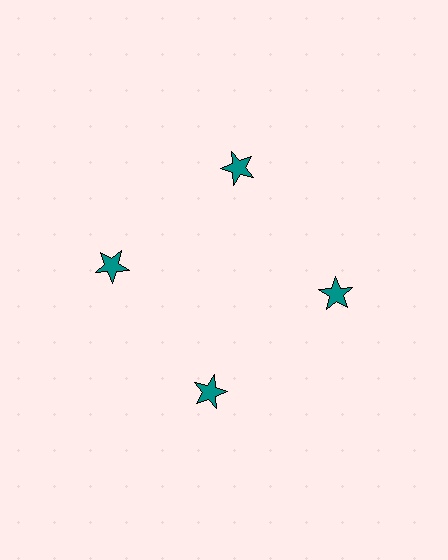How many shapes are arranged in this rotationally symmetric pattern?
There are 4 shapes, arranged in 4 groups of 1.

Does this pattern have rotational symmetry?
Yes, this pattern has 4-fold rotational symmetry. It looks the same after rotating 90 degrees around the center.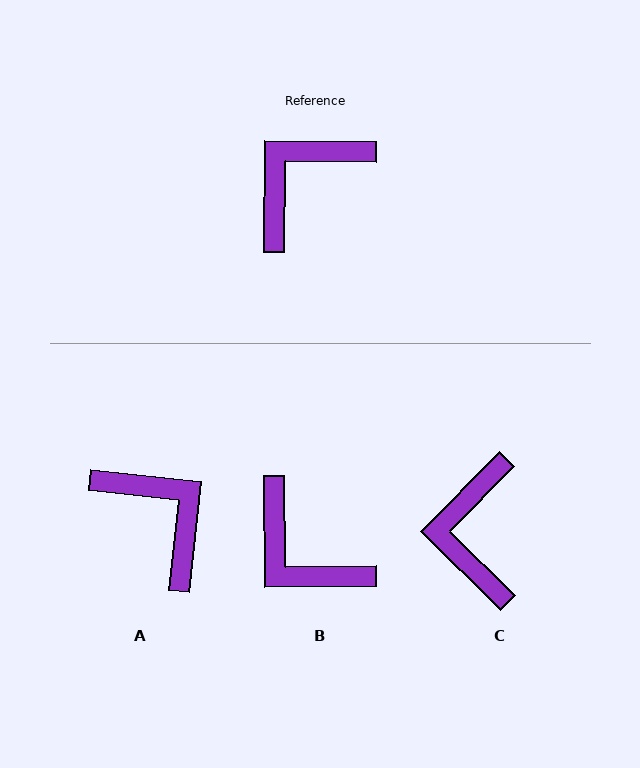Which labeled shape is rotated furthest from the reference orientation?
A, about 96 degrees away.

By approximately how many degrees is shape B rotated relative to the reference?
Approximately 91 degrees counter-clockwise.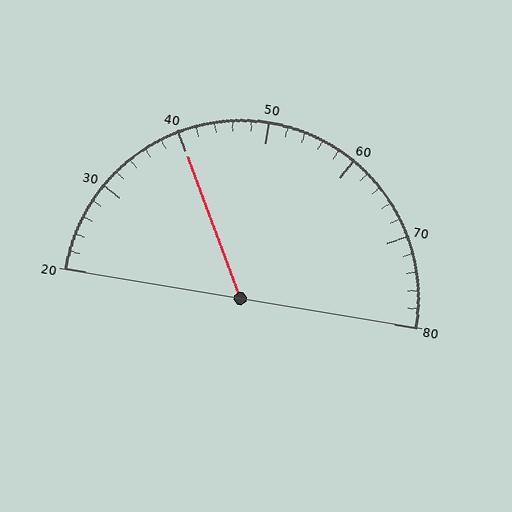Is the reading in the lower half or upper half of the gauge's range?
The reading is in the lower half of the range (20 to 80).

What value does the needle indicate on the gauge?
The needle indicates approximately 40.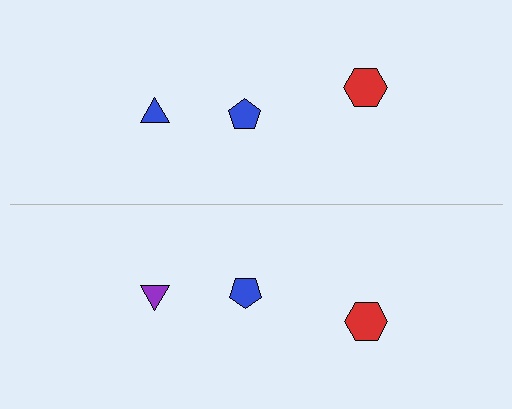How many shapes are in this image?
There are 6 shapes in this image.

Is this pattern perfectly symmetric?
No, the pattern is not perfectly symmetric. The purple triangle on the bottom side breaks the symmetry — its mirror counterpart is blue.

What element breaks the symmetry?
The purple triangle on the bottom side breaks the symmetry — its mirror counterpart is blue.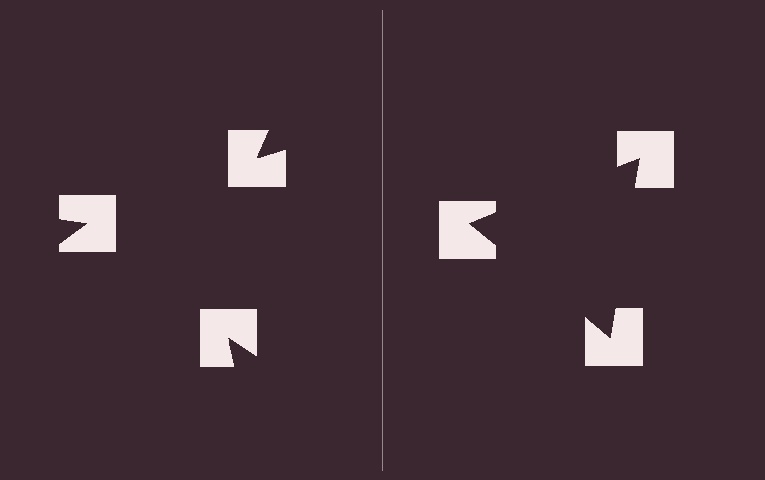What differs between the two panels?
The notched squares are positioned identically on both sides; only the wedge orientations differ. On the right they align to a triangle; on the left they are misaligned.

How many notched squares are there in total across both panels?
6 — 3 on each side.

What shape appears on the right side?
An illusory triangle.